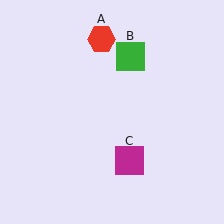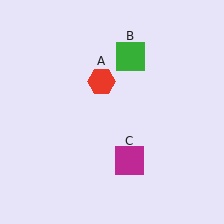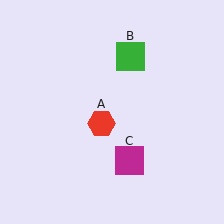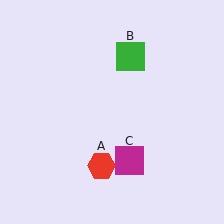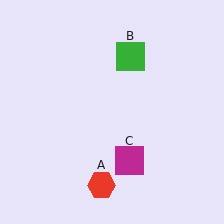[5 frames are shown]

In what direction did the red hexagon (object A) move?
The red hexagon (object A) moved down.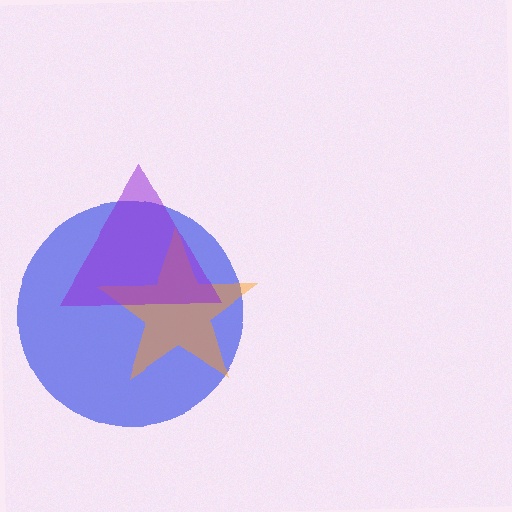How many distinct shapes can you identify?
There are 3 distinct shapes: a blue circle, an orange star, a purple triangle.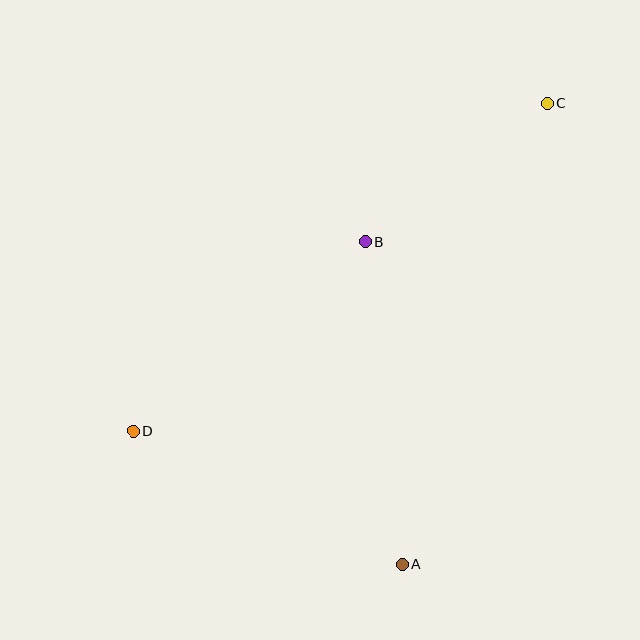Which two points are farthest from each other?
Points C and D are farthest from each other.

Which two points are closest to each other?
Points B and C are closest to each other.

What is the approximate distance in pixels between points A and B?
The distance between A and B is approximately 324 pixels.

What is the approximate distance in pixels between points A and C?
The distance between A and C is approximately 483 pixels.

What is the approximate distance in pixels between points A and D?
The distance between A and D is approximately 300 pixels.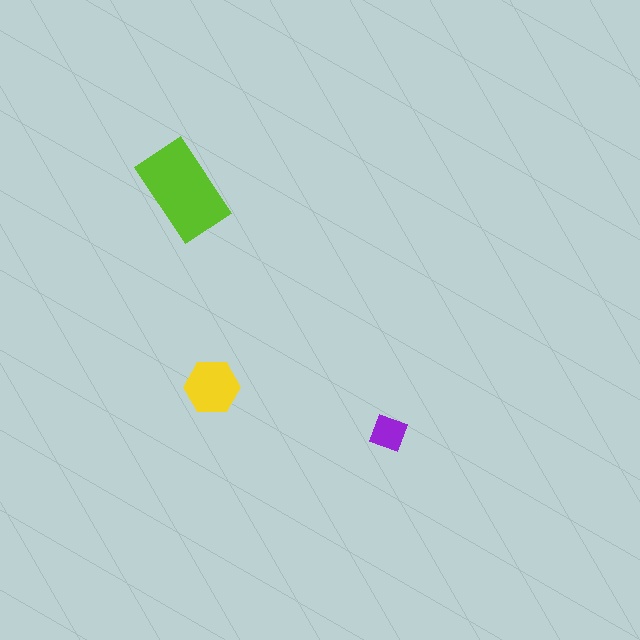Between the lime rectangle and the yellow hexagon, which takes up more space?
The lime rectangle.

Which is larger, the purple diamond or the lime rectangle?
The lime rectangle.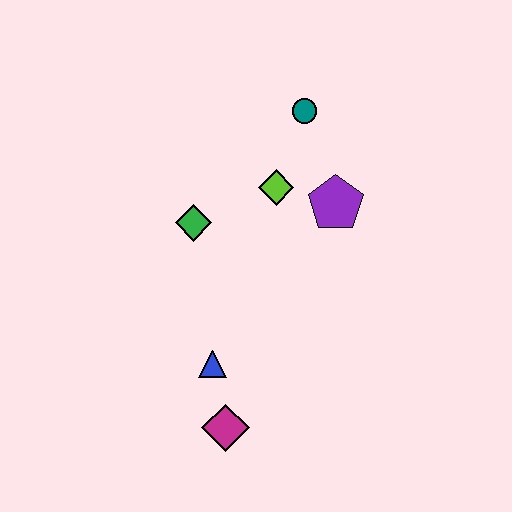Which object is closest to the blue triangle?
The magenta diamond is closest to the blue triangle.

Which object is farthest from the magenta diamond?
The teal circle is farthest from the magenta diamond.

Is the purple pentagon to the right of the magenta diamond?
Yes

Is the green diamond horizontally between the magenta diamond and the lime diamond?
No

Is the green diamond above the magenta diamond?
Yes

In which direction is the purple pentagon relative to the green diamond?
The purple pentagon is to the right of the green diamond.